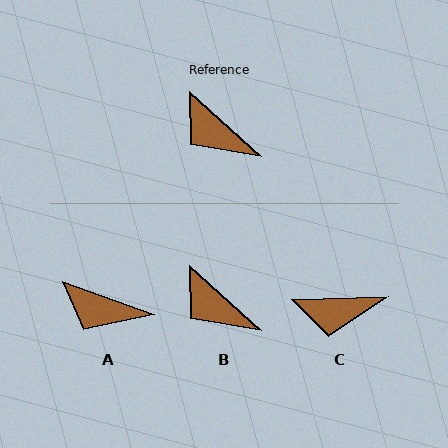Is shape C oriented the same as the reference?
No, it is off by about 43 degrees.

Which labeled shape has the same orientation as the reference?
B.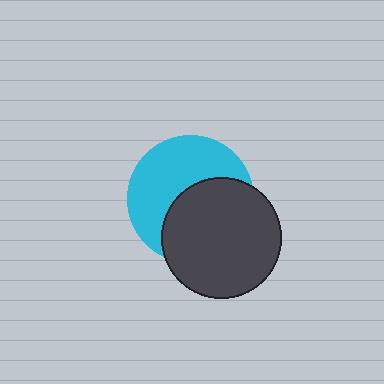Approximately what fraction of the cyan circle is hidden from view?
Roughly 48% of the cyan circle is hidden behind the dark gray circle.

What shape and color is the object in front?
The object in front is a dark gray circle.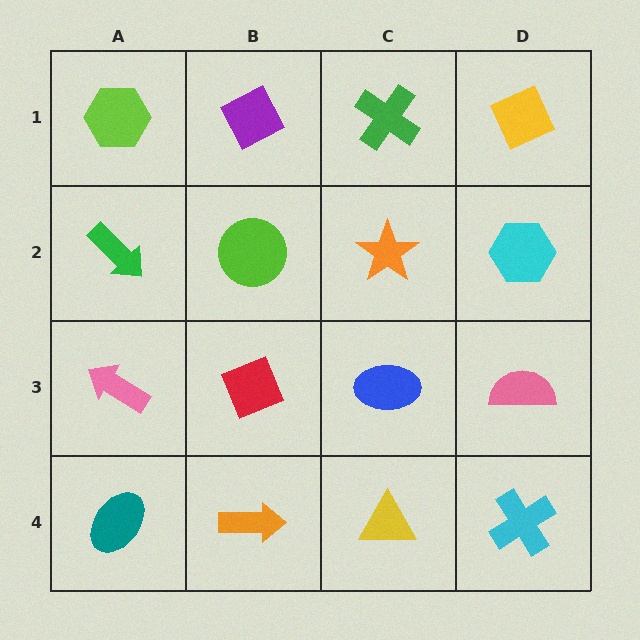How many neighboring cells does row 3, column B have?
4.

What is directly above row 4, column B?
A red diamond.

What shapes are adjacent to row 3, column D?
A cyan hexagon (row 2, column D), a cyan cross (row 4, column D), a blue ellipse (row 3, column C).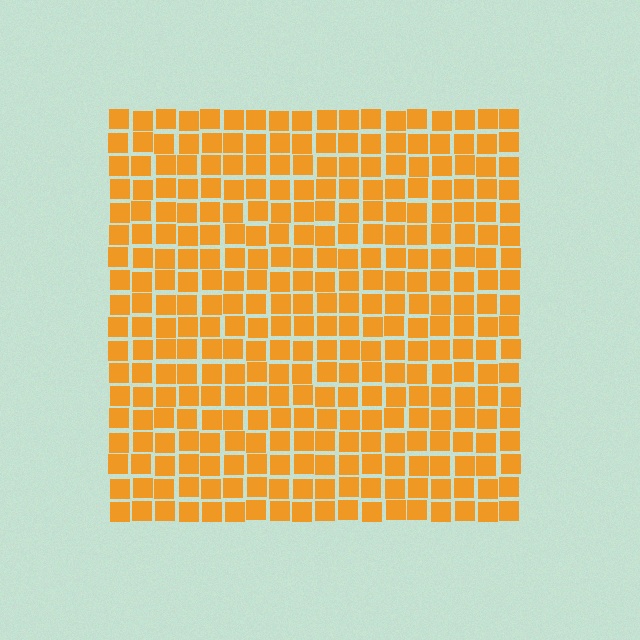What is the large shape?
The large shape is a square.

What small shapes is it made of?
It is made of small squares.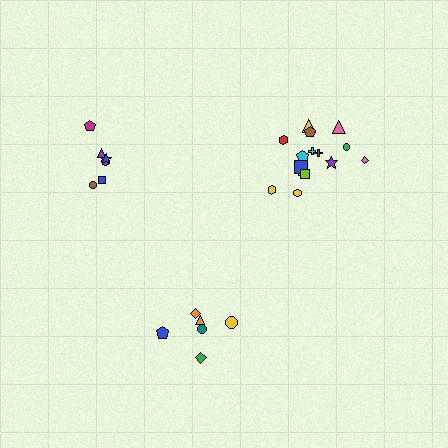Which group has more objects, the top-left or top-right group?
The top-right group.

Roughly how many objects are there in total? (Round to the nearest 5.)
Roughly 25 objects in total.